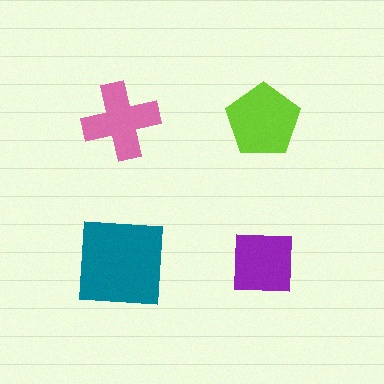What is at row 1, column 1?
A pink cross.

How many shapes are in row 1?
2 shapes.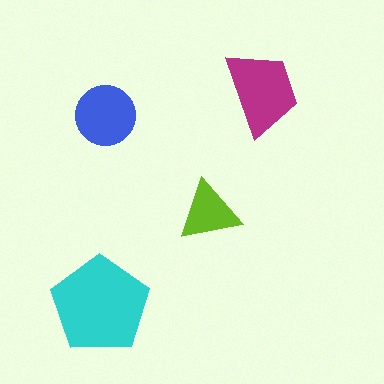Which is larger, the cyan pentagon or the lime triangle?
The cyan pentagon.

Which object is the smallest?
The lime triangle.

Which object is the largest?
The cyan pentagon.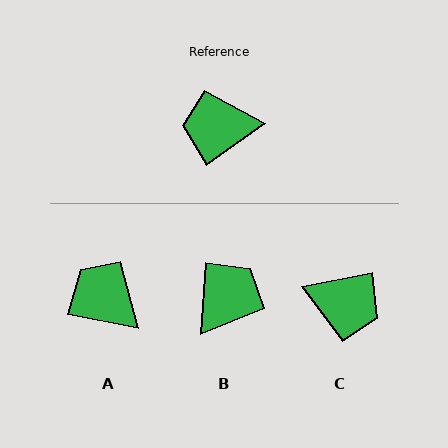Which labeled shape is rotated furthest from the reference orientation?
C, about 155 degrees away.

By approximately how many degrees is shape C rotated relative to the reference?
Approximately 155 degrees counter-clockwise.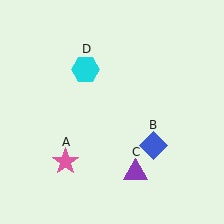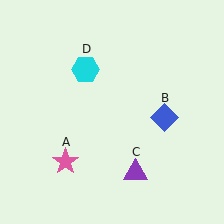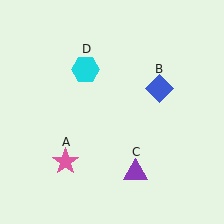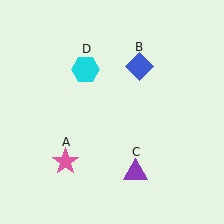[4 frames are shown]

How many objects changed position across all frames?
1 object changed position: blue diamond (object B).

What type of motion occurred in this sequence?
The blue diamond (object B) rotated counterclockwise around the center of the scene.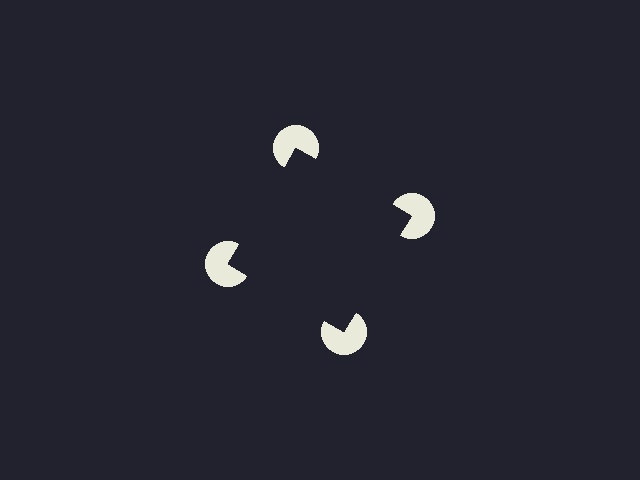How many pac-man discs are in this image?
There are 4 — one at each vertex of the illusory square.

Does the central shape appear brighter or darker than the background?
It typically appears slightly darker than the background, even though no actual brightness change is drawn.